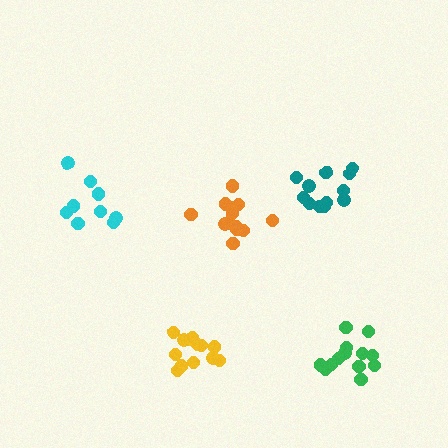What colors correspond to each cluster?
The clusters are colored: green, teal, yellow, orange, cyan.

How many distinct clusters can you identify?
There are 5 distinct clusters.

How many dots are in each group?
Group 1: 13 dots, Group 2: 12 dots, Group 3: 13 dots, Group 4: 13 dots, Group 5: 9 dots (60 total).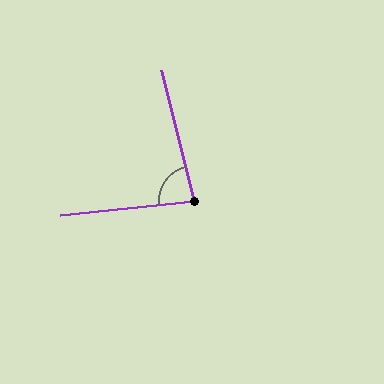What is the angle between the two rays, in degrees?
Approximately 82 degrees.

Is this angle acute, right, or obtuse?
It is acute.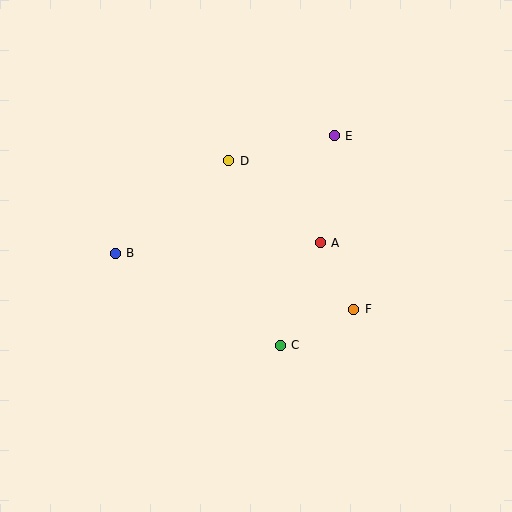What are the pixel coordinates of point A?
Point A is at (320, 243).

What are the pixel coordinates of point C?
Point C is at (280, 345).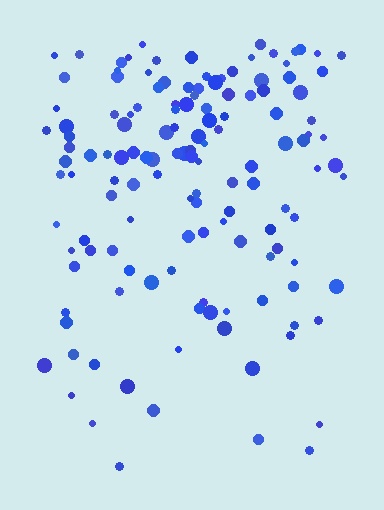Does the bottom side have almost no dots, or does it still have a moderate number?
Still a moderate number, just noticeably fewer than the top.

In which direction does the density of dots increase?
From bottom to top, with the top side densest.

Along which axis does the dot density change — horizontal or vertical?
Vertical.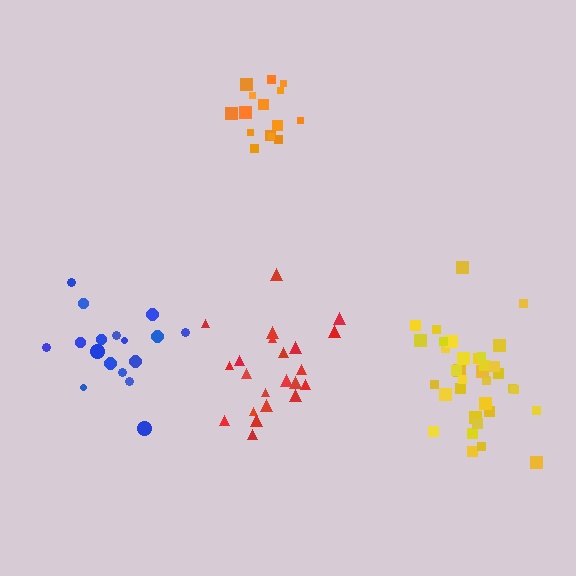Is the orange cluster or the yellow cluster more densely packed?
Orange.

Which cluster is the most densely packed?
Orange.